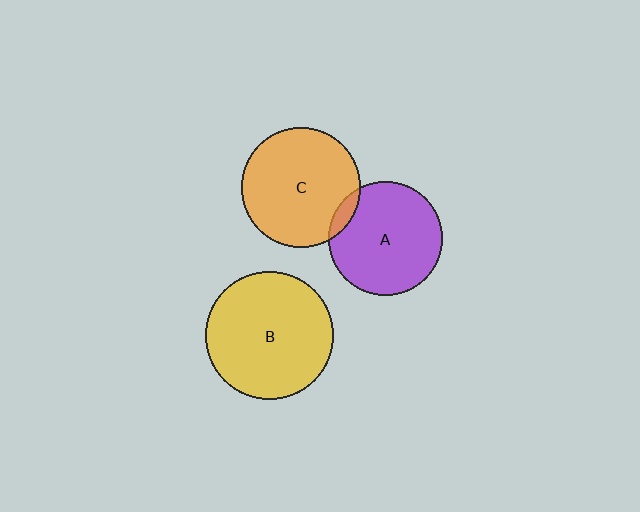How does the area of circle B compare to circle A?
Approximately 1.3 times.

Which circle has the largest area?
Circle B (yellow).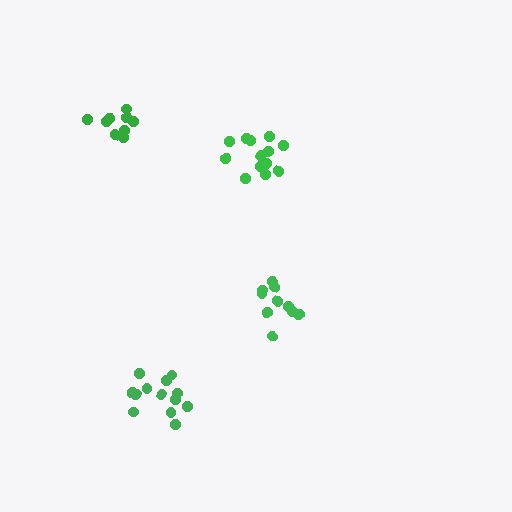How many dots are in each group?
Group 1: 10 dots, Group 2: 13 dots, Group 3: 13 dots, Group 4: 9 dots (45 total).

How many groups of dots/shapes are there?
There are 4 groups.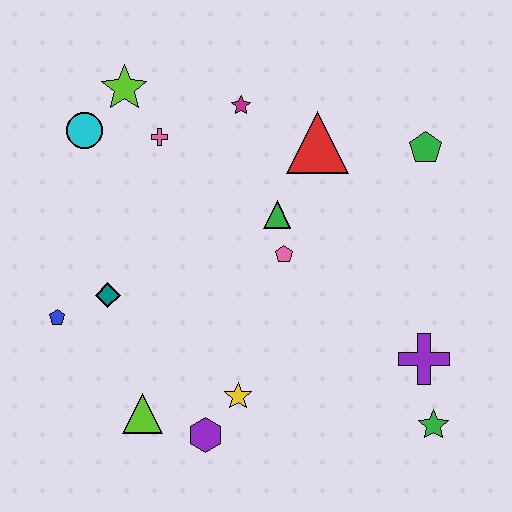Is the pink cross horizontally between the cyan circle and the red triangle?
Yes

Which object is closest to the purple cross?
The green star is closest to the purple cross.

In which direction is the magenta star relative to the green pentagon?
The magenta star is to the left of the green pentagon.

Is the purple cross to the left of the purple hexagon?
No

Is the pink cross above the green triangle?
Yes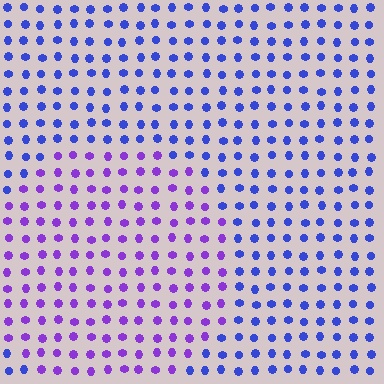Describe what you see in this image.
The image is filled with small blue elements in a uniform arrangement. A circle-shaped region is visible where the elements are tinted to a slightly different hue, forming a subtle color boundary.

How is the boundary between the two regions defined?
The boundary is defined purely by a slight shift in hue (about 39 degrees). Spacing, size, and orientation are identical on both sides.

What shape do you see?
I see a circle.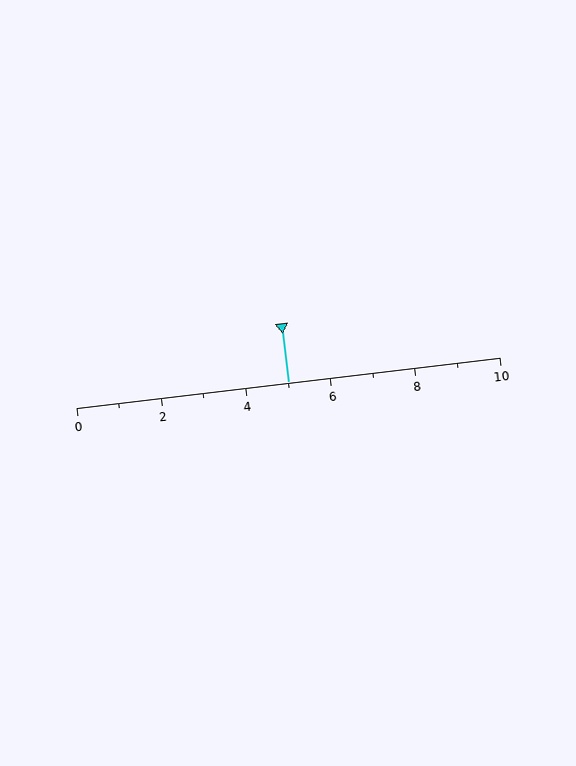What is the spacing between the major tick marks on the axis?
The major ticks are spaced 2 apart.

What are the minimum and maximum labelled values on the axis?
The axis runs from 0 to 10.